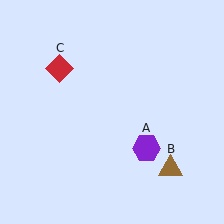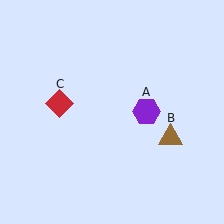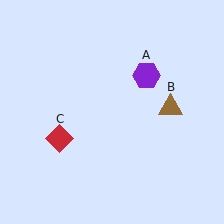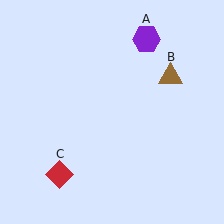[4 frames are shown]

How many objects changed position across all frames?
3 objects changed position: purple hexagon (object A), brown triangle (object B), red diamond (object C).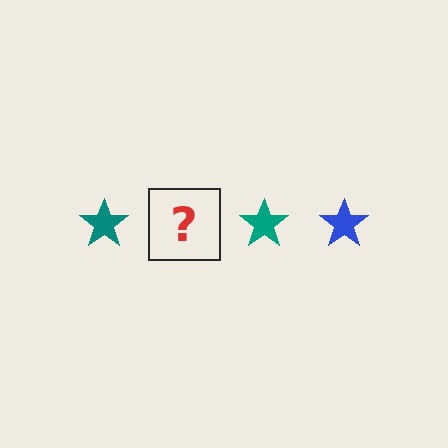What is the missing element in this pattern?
The missing element is a blue star.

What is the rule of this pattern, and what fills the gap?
The rule is that the pattern cycles through teal, blue stars. The gap should be filled with a blue star.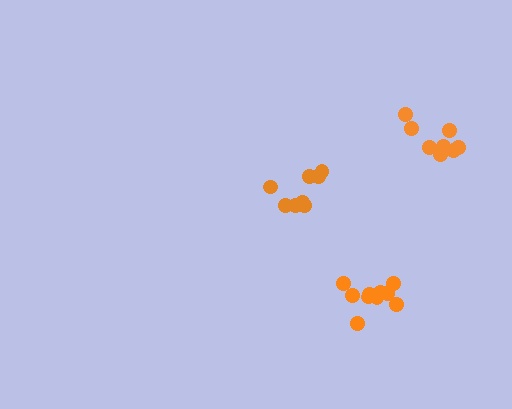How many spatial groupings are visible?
There are 3 spatial groupings.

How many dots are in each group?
Group 1: 8 dots, Group 2: 8 dots, Group 3: 10 dots (26 total).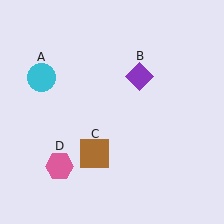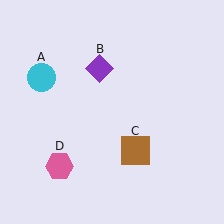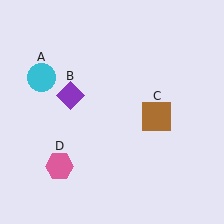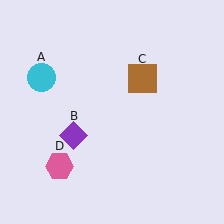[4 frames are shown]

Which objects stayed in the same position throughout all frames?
Cyan circle (object A) and pink hexagon (object D) remained stationary.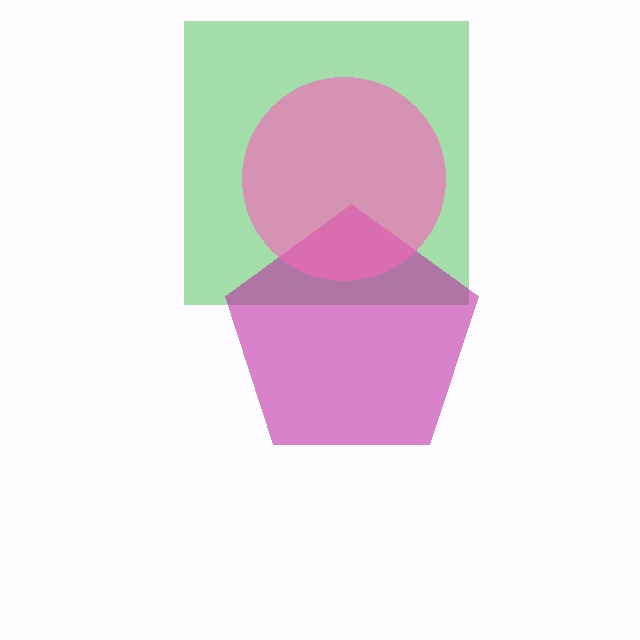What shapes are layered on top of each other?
The layered shapes are: a green square, a magenta pentagon, a pink circle.